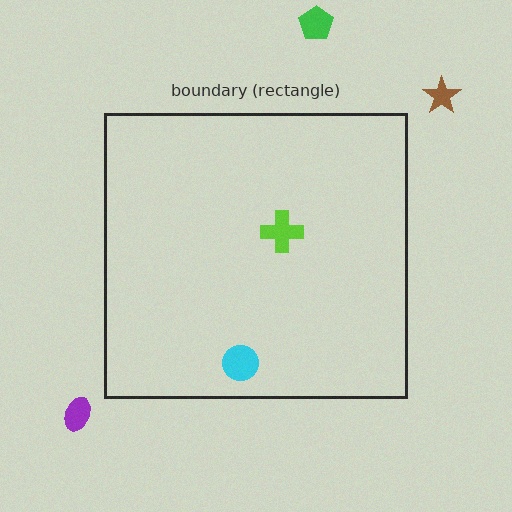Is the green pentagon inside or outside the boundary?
Outside.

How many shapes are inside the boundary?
2 inside, 3 outside.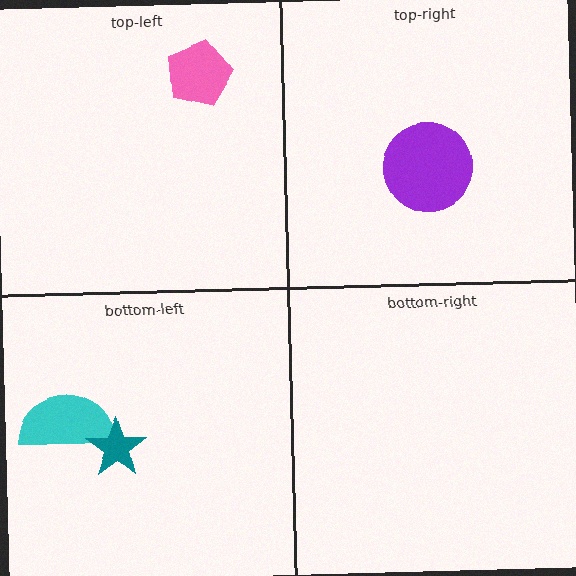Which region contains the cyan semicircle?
The bottom-left region.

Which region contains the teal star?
The bottom-left region.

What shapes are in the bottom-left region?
The cyan semicircle, the teal star.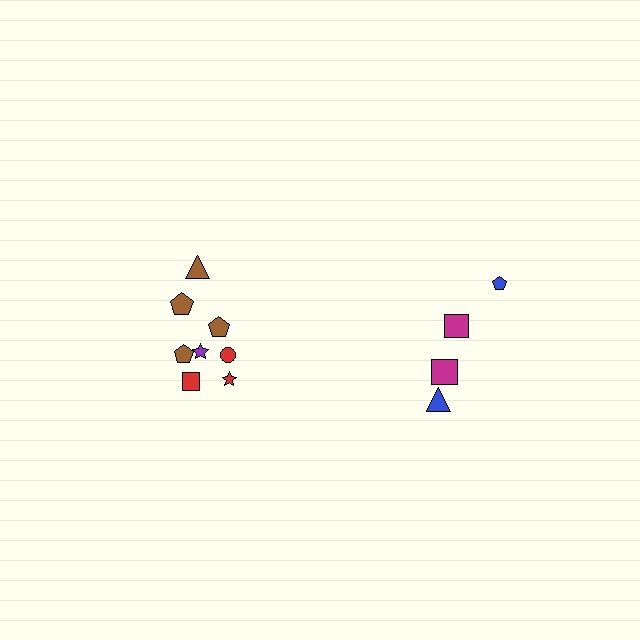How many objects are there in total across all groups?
There are 12 objects.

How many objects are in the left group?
There are 8 objects.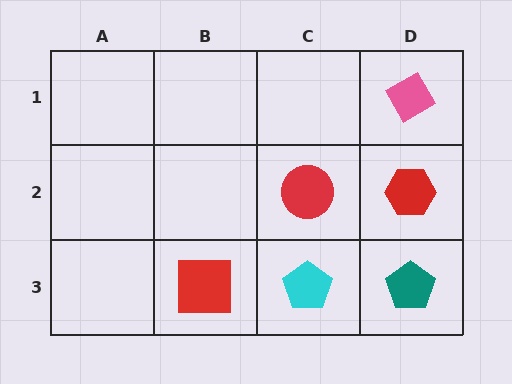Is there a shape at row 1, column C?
No, that cell is empty.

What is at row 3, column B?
A red square.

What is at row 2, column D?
A red hexagon.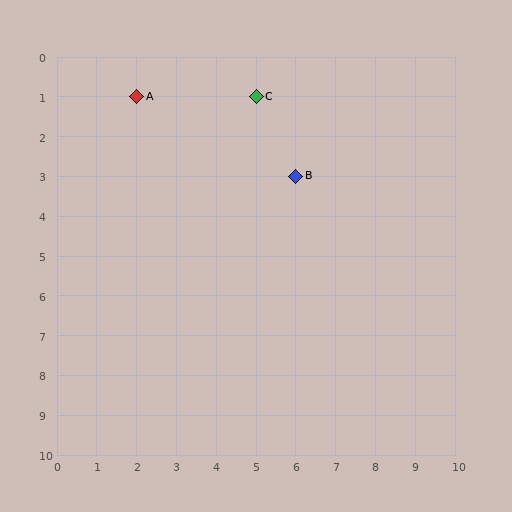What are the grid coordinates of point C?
Point C is at grid coordinates (5, 1).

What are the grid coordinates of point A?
Point A is at grid coordinates (2, 1).